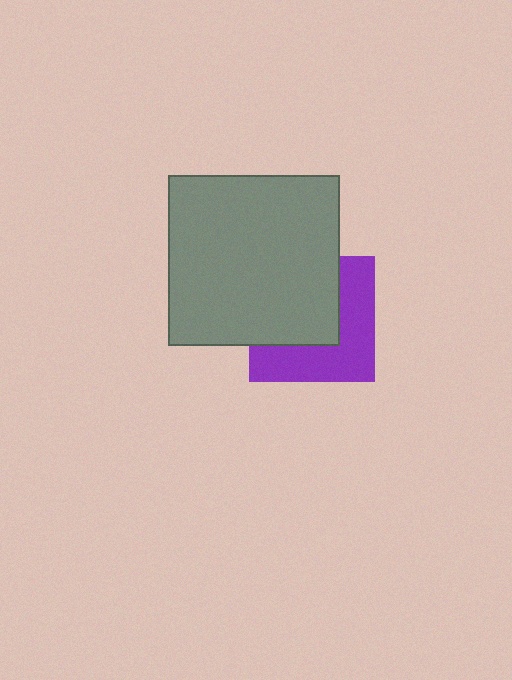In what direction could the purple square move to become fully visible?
The purple square could move toward the lower-right. That would shift it out from behind the gray square entirely.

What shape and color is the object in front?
The object in front is a gray square.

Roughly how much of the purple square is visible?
About half of it is visible (roughly 49%).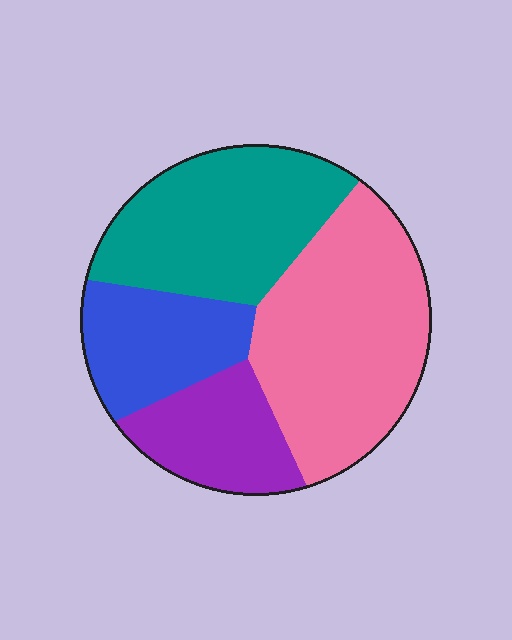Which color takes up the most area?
Pink, at roughly 35%.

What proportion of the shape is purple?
Purple takes up about one sixth (1/6) of the shape.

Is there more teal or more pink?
Pink.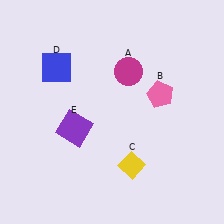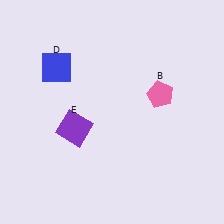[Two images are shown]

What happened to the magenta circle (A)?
The magenta circle (A) was removed in Image 2. It was in the top-right area of Image 1.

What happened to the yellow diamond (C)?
The yellow diamond (C) was removed in Image 2. It was in the bottom-right area of Image 1.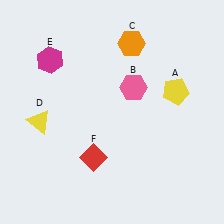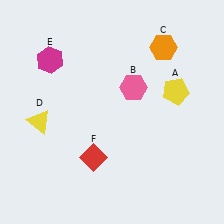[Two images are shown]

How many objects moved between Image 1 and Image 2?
1 object moved between the two images.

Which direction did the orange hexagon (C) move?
The orange hexagon (C) moved right.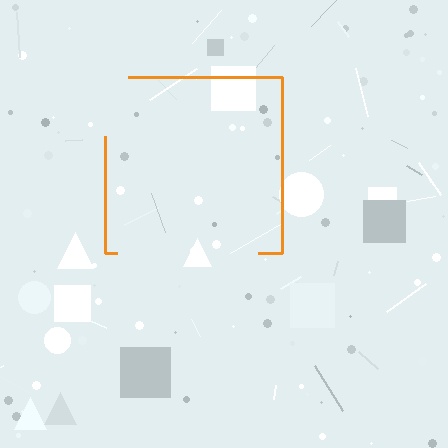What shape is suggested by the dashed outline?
The dashed outline suggests a square.